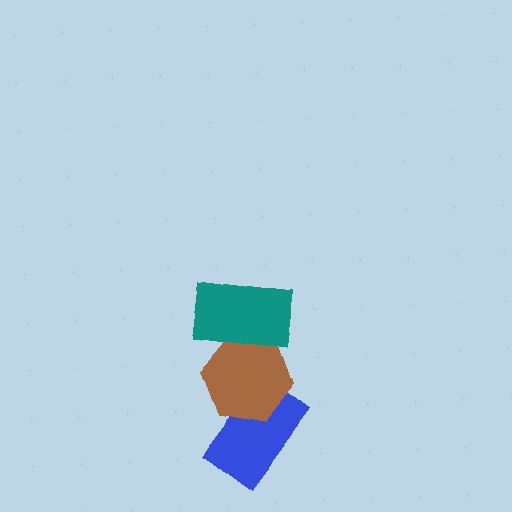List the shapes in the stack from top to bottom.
From top to bottom: the teal rectangle, the brown hexagon, the blue rectangle.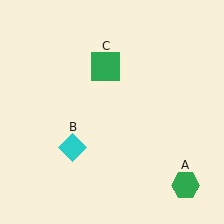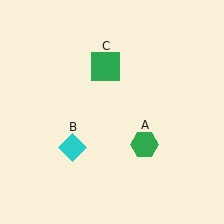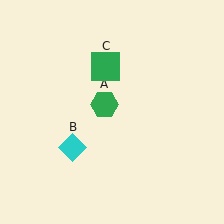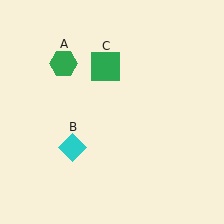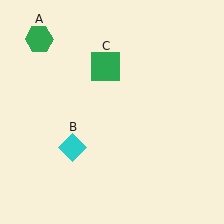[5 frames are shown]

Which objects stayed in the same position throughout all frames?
Cyan diamond (object B) and green square (object C) remained stationary.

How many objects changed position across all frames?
1 object changed position: green hexagon (object A).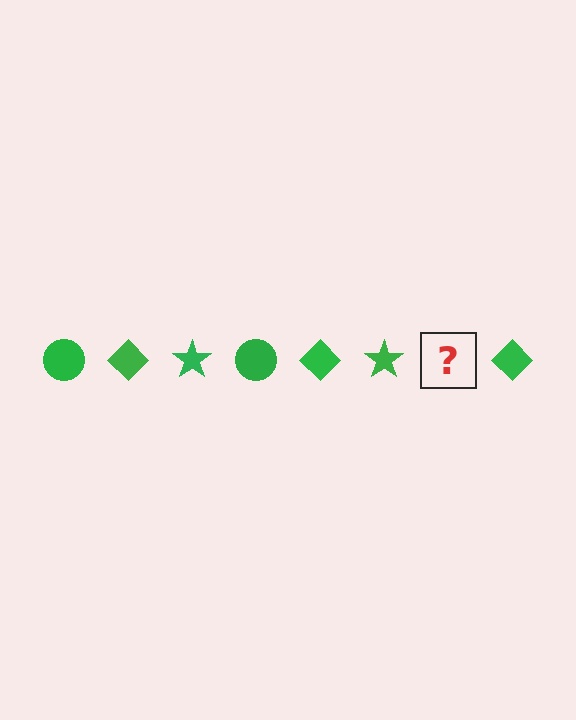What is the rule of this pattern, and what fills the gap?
The rule is that the pattern cycles through circle, diamond, star shapes in green. The gap should be filled with a green circle.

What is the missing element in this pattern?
The missing element is a green circle.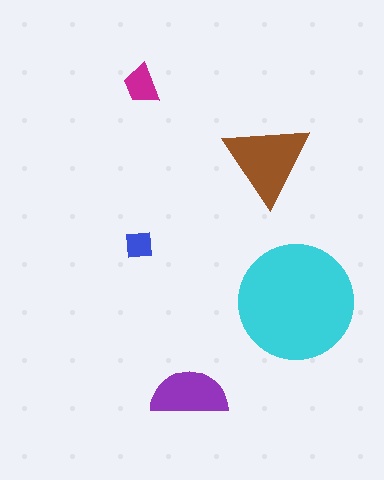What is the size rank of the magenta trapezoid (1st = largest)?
4th.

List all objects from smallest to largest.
The blue square, the magenta trapezoid, the purple semicircle, the brown triangle, the cyan circle.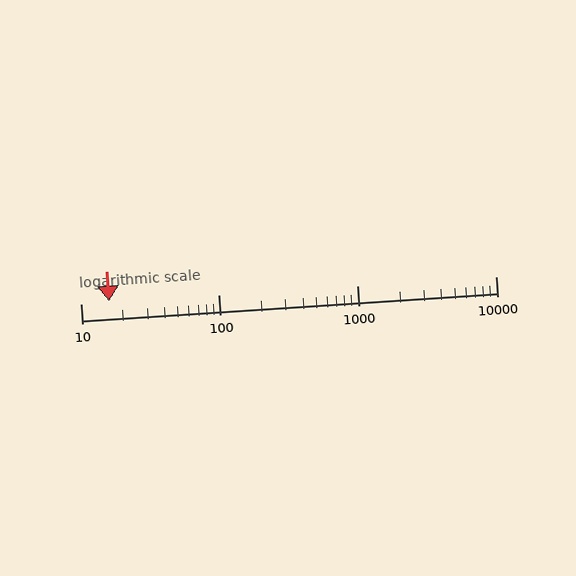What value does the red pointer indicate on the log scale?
The pointer indicates approximately 16.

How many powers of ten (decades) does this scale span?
The scale spans 3 decades, from 10 to 10000.